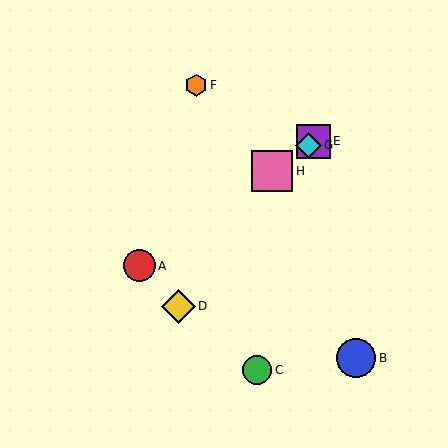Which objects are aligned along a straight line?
Objects A, E, G, H are aligned along a straight line.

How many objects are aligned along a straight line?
4 objects (A, E, G, H) are aligned along a straight line.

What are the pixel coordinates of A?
Object A is at (139, 266).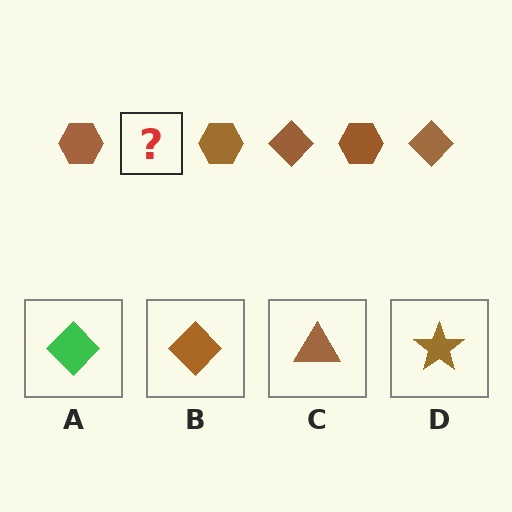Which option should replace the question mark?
Option B.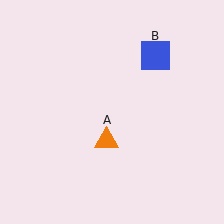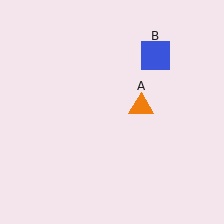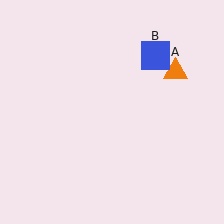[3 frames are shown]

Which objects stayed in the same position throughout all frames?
Blue square (object B) remained stationary.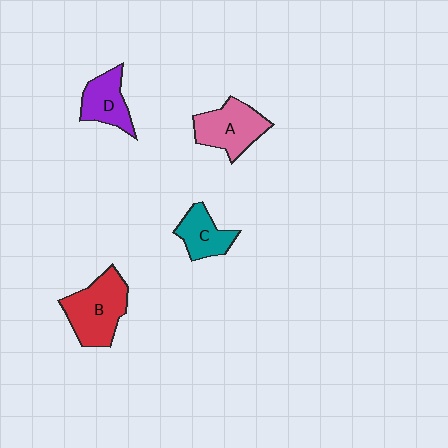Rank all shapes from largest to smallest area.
From largest to smallest: B (red), A (pink), D (purple), C (teal).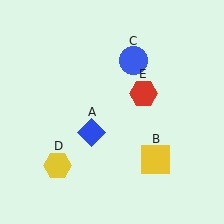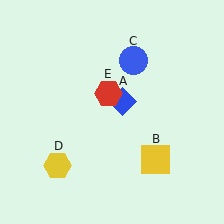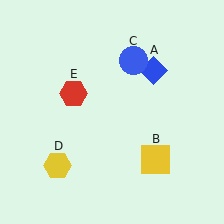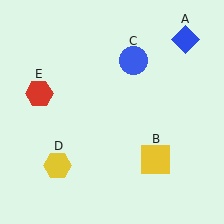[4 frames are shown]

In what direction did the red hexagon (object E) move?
The red hexagon (object E) moved left.